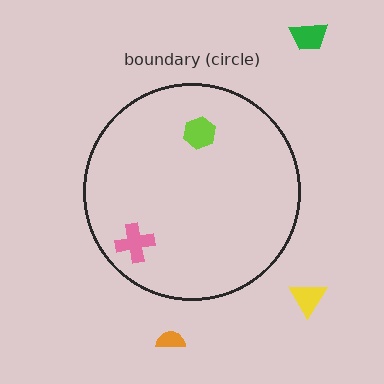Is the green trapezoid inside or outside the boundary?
Outside.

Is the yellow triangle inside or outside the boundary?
Outside.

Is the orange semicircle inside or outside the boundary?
Outside.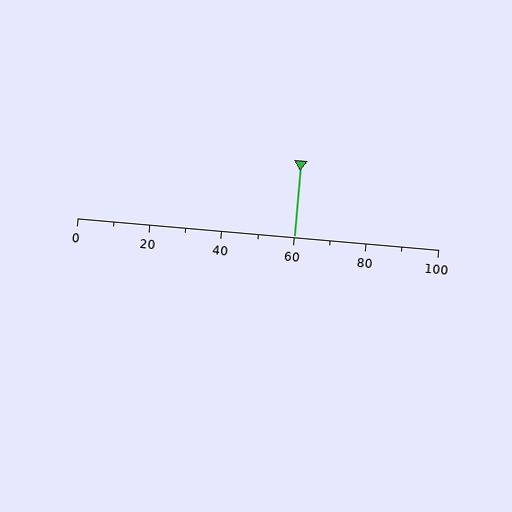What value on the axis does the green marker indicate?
The marker indicates approximately 60.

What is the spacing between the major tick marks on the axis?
The major ticks are spaced 20 apart.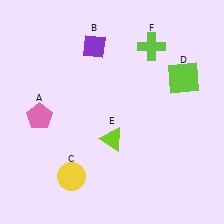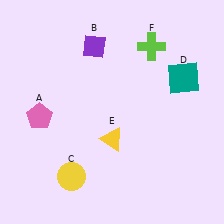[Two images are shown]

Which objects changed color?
D changed from lime to teal. E changed from lime to yellow.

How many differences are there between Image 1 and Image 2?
There are 2 differences between the two images.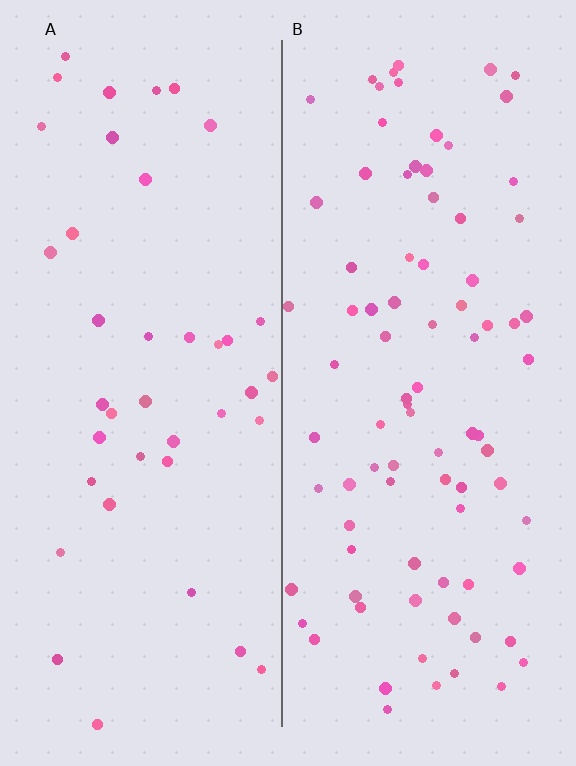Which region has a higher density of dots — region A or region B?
B (the right).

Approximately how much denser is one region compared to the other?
Approximately 2.1× — region B over region A.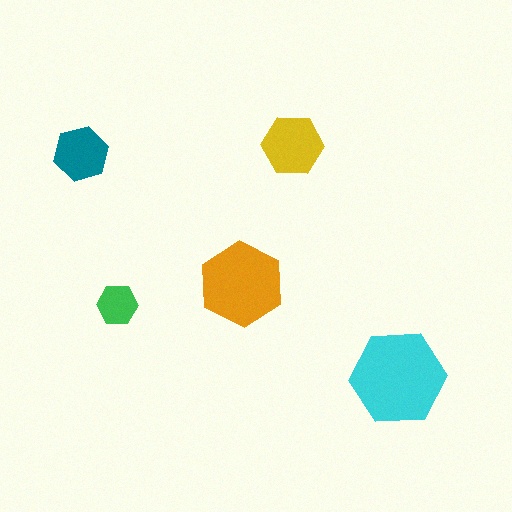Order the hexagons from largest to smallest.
the cyan one, the orange one, the yellow one, the teal one, the green one.